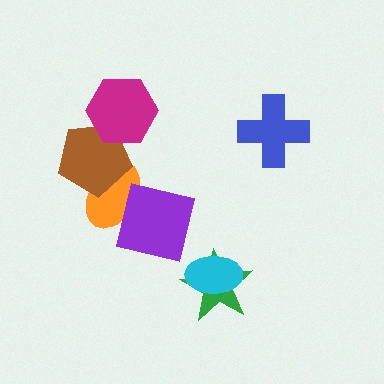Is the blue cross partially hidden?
No, no other shape covers it.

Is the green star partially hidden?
Yes, it is partially covered by another shape.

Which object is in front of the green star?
The cyan ellipse is in front of the green star.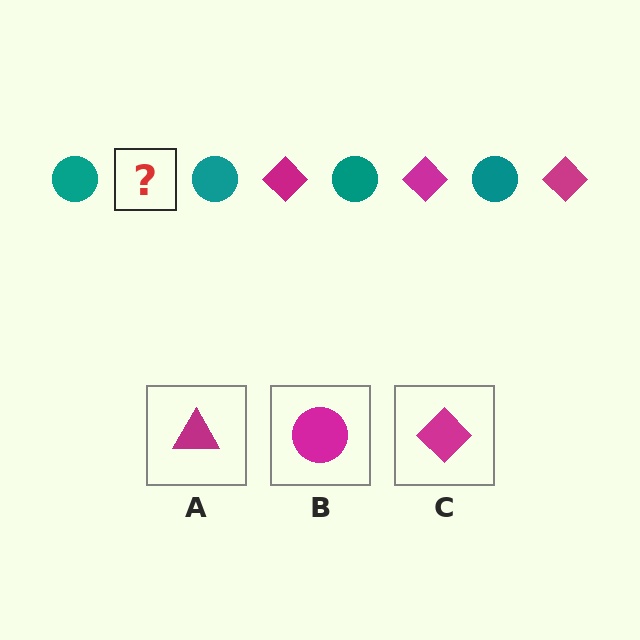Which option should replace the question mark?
Option C.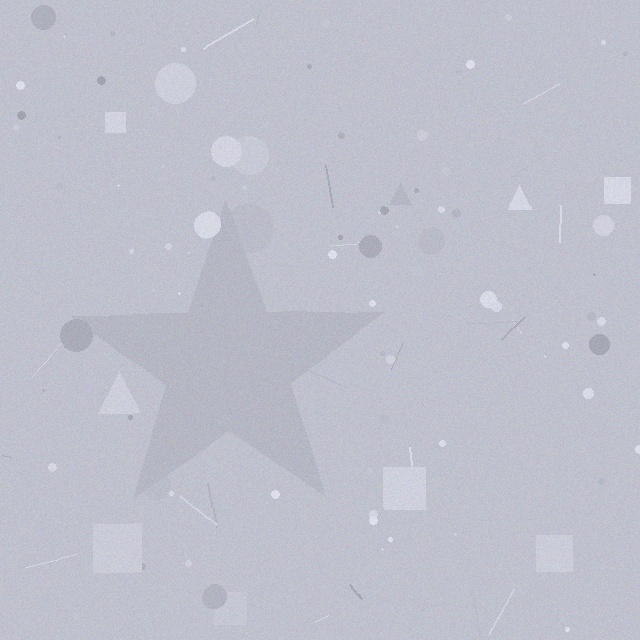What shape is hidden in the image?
A star is hidden in the image.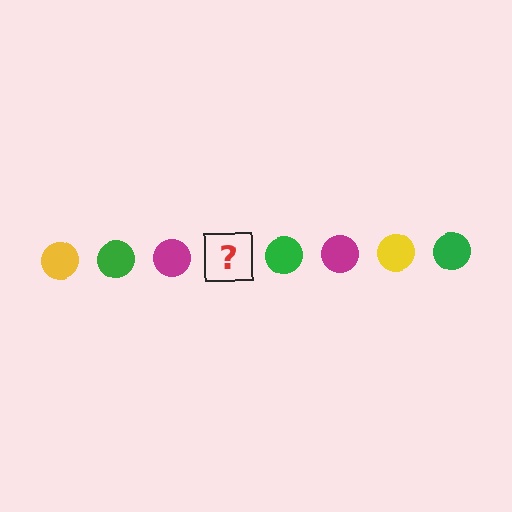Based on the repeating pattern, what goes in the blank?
The blank should be a yellow circle.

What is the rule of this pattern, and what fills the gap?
The rule is that the pattern cycles through yellow, green, magenta circles. The gap should be filled with a yellow circle.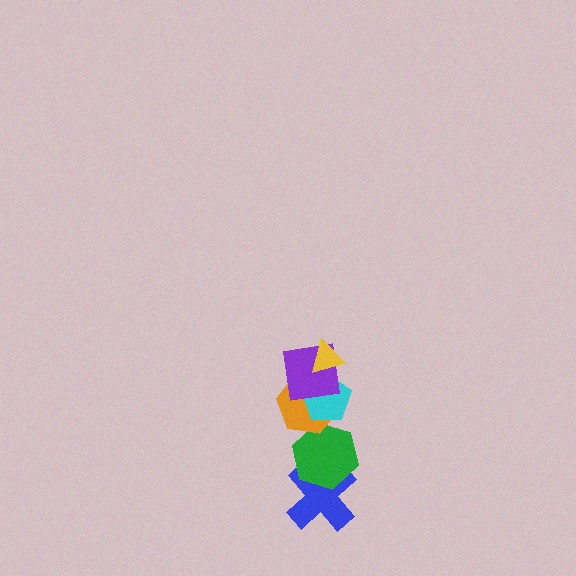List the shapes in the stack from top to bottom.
From top to bottom: the yellow triangle, the purple square, the cyan pentagon, the orange hexagon, the green hexagon, the blue cross.